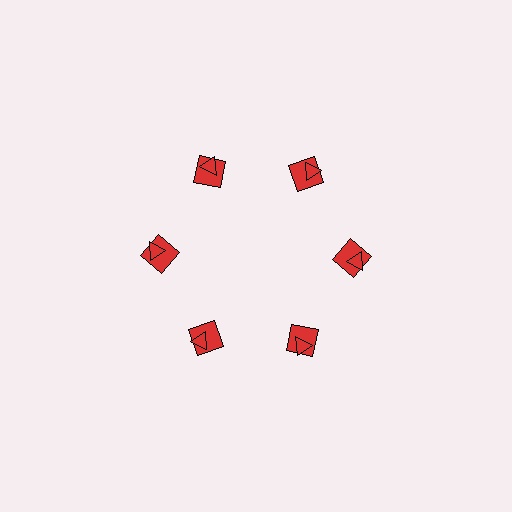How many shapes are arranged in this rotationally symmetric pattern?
There are 12 shapes, arranged in 6 groups of 2.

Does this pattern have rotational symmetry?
Yes, this pattern has 6-fold rotational symmetry. It looks the same after rotating 60 degrees around the center.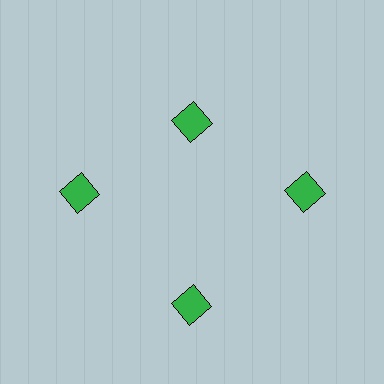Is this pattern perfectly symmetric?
No. The 4 green diamonds are arranged in a ring, but one element near the 12 o'clock position is pulled inward toward the center, breaking the 4-fold rotational symmetry.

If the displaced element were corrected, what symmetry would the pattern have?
It would have 4-fold rotational symmetry — the pattern would map onto itself every 90 degrees.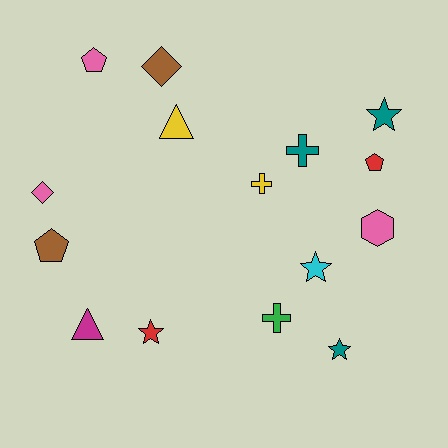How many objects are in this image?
There are 15 objects.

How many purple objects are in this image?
There are no purple objects.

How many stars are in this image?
There are 4 stars.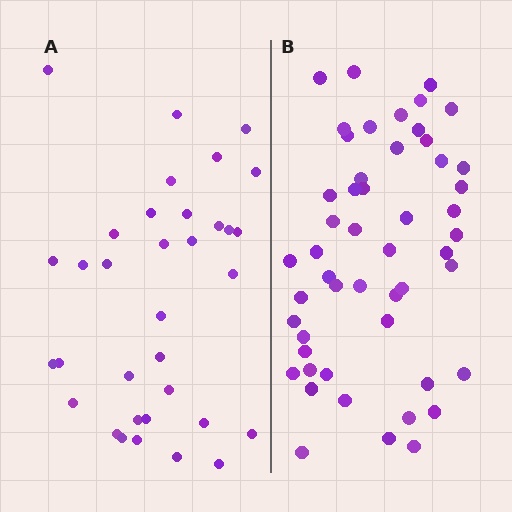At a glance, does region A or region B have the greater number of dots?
Region B (the right region) has more dots.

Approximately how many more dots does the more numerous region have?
Region B has approximately 15 more dots than region A.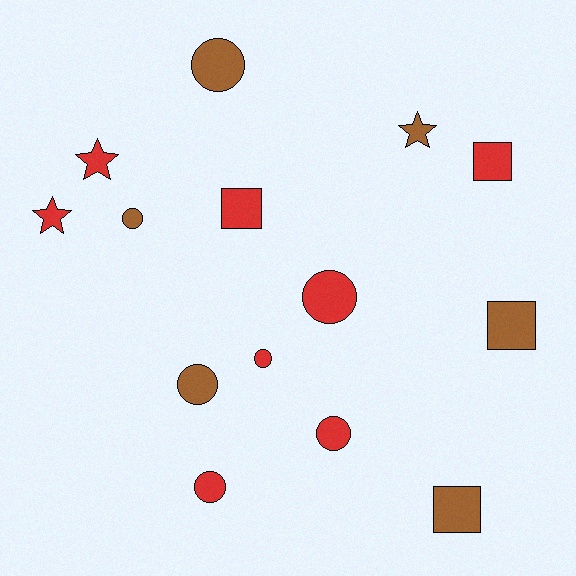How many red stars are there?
There are 2 red stars.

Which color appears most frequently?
Red, with 8 objects.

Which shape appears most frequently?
Circle, with 7 objects.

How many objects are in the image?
There are 14 objects.